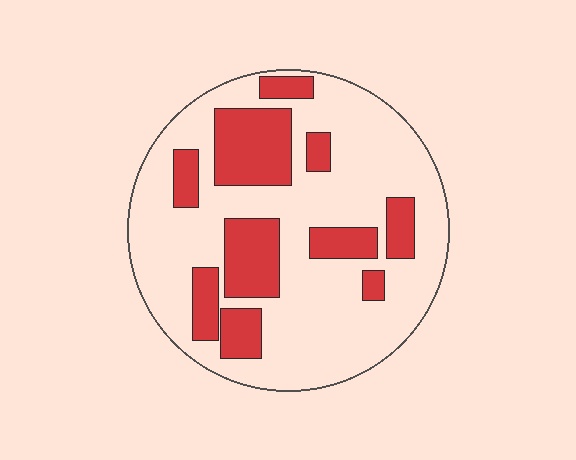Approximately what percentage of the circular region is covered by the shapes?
Approximately 30%.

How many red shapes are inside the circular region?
10.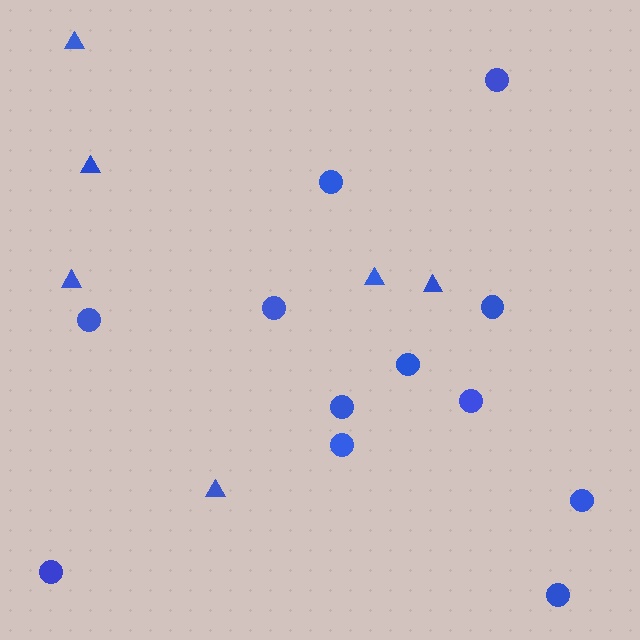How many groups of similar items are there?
There are 2 groups: one group of triangles (6) and one group of circles (12).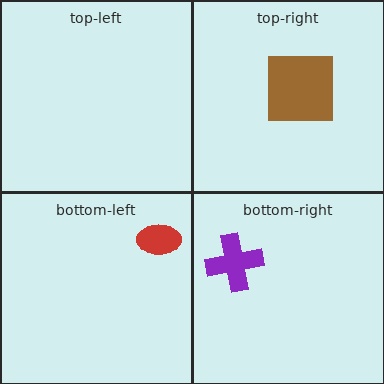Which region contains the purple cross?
The bottom-right region.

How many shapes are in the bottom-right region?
1.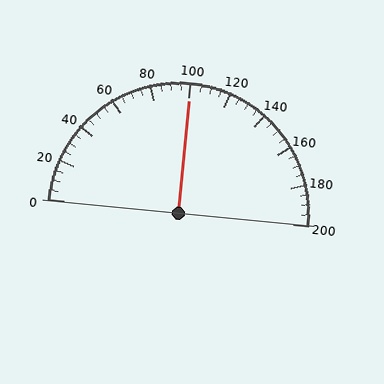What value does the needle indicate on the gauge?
The needle indicates approximately 100.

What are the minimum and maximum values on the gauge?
The gauge ranges from 0 to 200.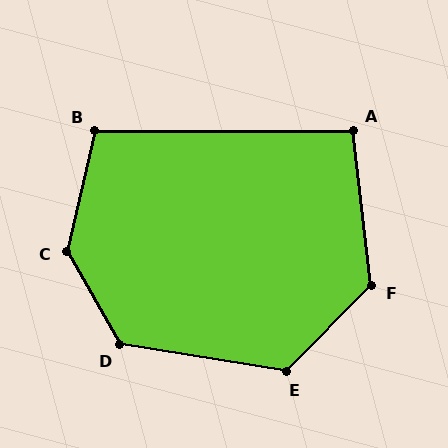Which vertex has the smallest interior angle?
A, at approximately 97 degrees.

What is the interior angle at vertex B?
Approximately 103 degrees (obtuse).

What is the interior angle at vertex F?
Approximately 129 degrees (obtuse).